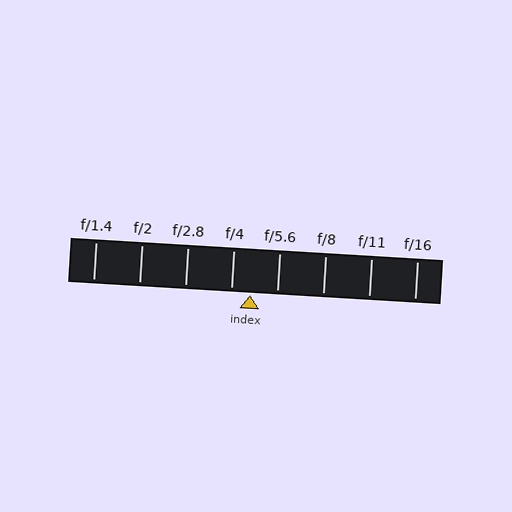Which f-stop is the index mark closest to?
The index mark is closest to f/4.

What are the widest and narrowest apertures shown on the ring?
The widest aperture shown is f/1.4 and the narrowest is f/16.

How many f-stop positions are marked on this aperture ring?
There are 8 f-stop positions marked.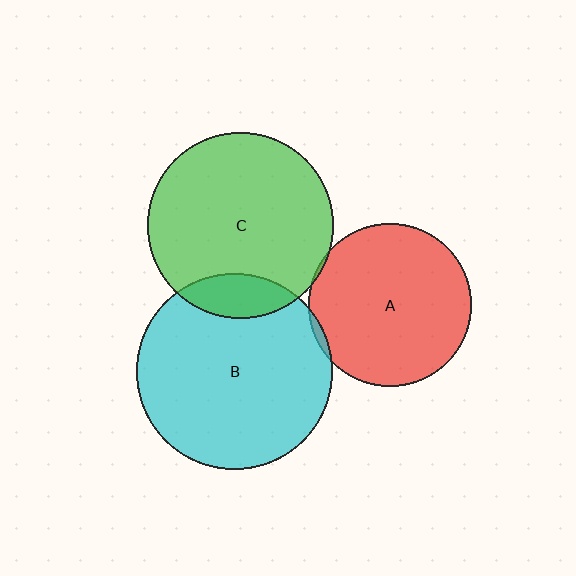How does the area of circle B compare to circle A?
Approximately 1.4 times.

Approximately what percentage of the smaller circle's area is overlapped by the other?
Approximately 15%.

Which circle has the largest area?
Circle B (cyan).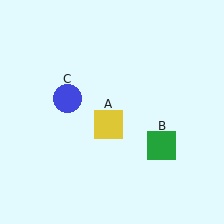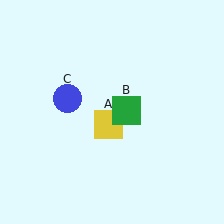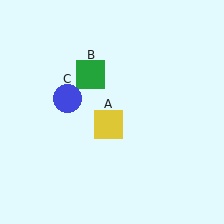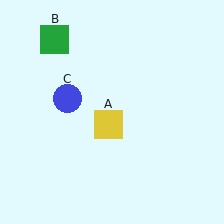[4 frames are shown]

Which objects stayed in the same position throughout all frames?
Yellow square (object A) and blue circle (object C) remained stationary.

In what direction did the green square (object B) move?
The green square (object B) moved up and to the left.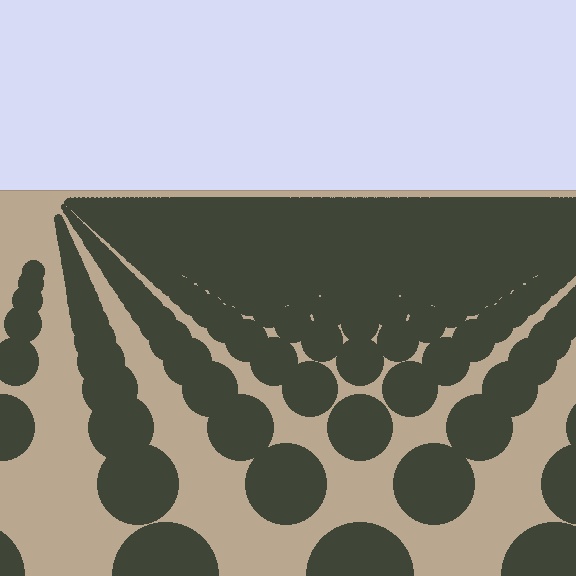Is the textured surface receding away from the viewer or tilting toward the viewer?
The surface is receding away from the viewer. Texture elements get smaller and denser toward the top.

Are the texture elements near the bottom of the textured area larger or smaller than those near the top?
Larger. Near the bottom, elements are closer to the viewer and appear at a bigger on-screen size.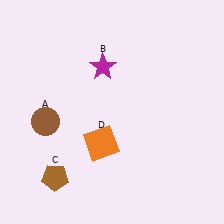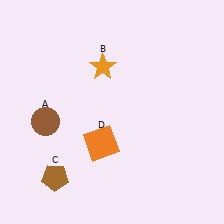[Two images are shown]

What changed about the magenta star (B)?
In Image 1, B is magenta. In Image 2, it changed to orange.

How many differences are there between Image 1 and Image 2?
There is 1 difference between the two images.